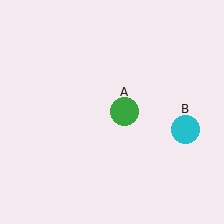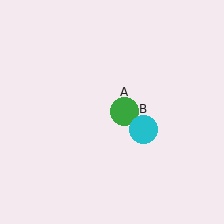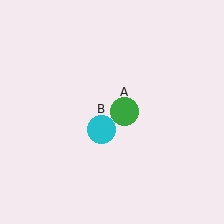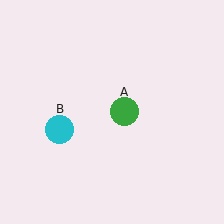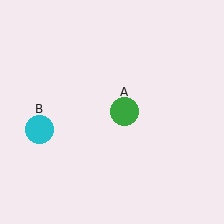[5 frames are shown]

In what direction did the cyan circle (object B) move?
The cyan circle (object B) moved left.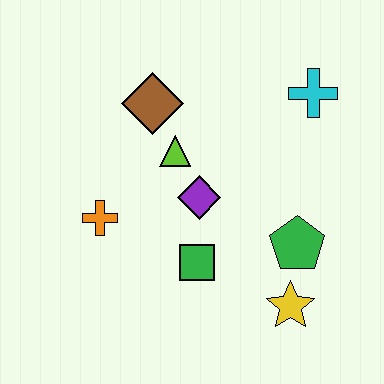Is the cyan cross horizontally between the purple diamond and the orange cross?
No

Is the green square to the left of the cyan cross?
Yes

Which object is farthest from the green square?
The cyan cross is farthest from the green square.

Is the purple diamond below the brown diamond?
Yes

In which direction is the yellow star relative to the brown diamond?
The yellow star is below the brown diamond.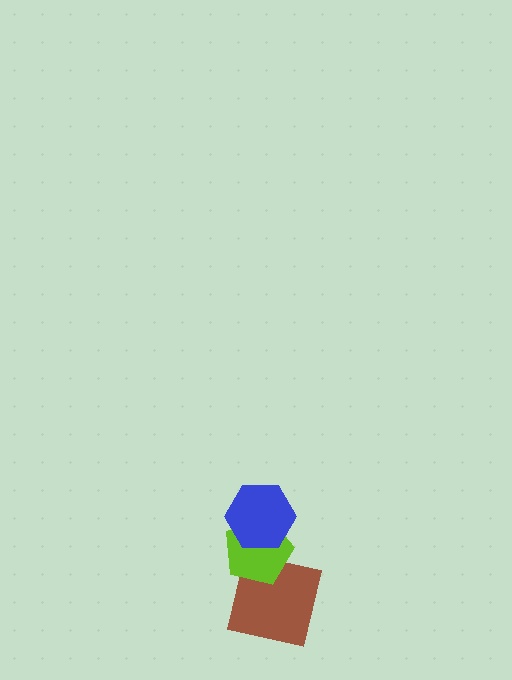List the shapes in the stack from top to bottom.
From top to bottom: the blue hexagon, the lime pentagon, the brown square.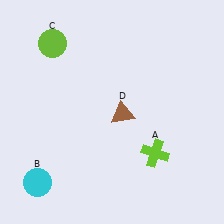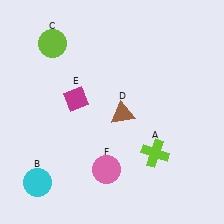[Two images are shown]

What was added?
A magenta diamond (E), a pink circle (F) were added in Image 2.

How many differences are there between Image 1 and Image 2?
There are 2 differences between the two images.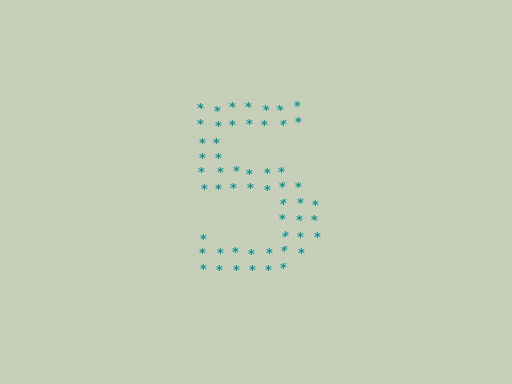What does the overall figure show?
The overall figure shows the digit 5.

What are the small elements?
The small elements are asterisks.